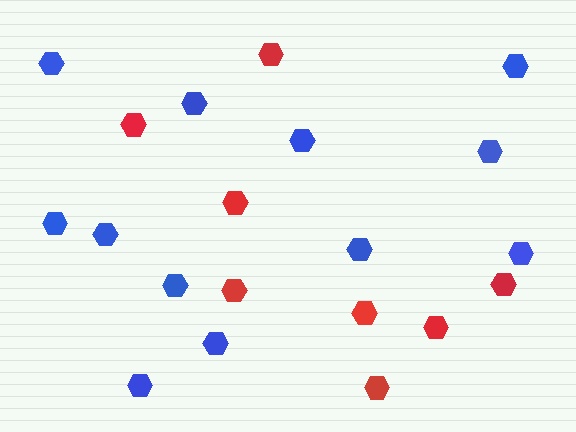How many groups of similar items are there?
There are 2 groups: one group of red hexagons (8) and one group of blue hexagons (12).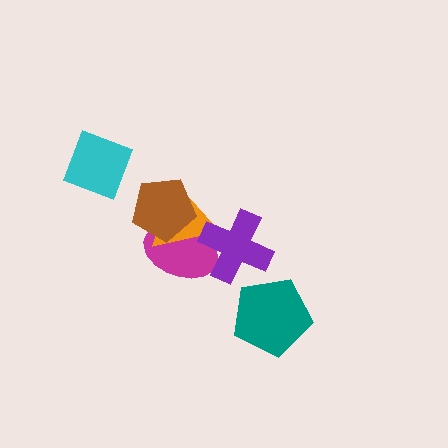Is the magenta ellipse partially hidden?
Yes, it is partially covered by another shape.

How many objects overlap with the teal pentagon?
0 objects overlap with the teal pentagon.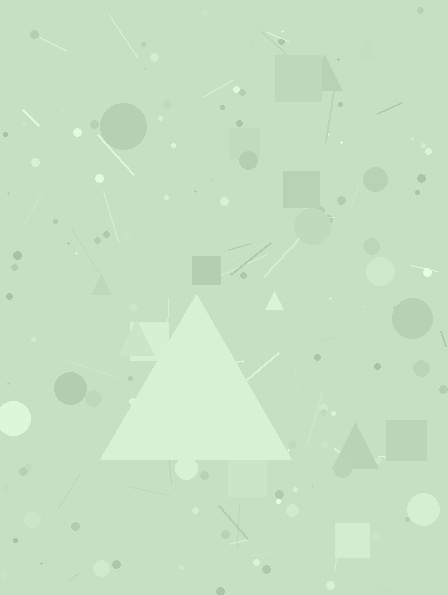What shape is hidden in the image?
A triangle is hidden in the image.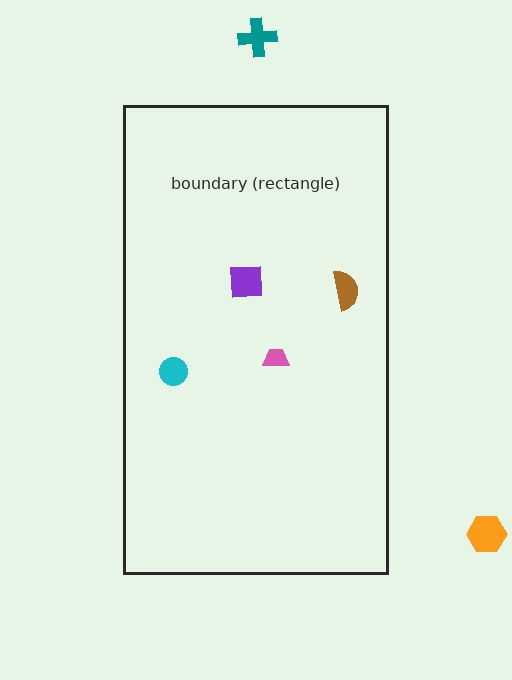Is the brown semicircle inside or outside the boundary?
Inside.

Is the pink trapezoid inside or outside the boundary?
Inside.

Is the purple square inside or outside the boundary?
Inside.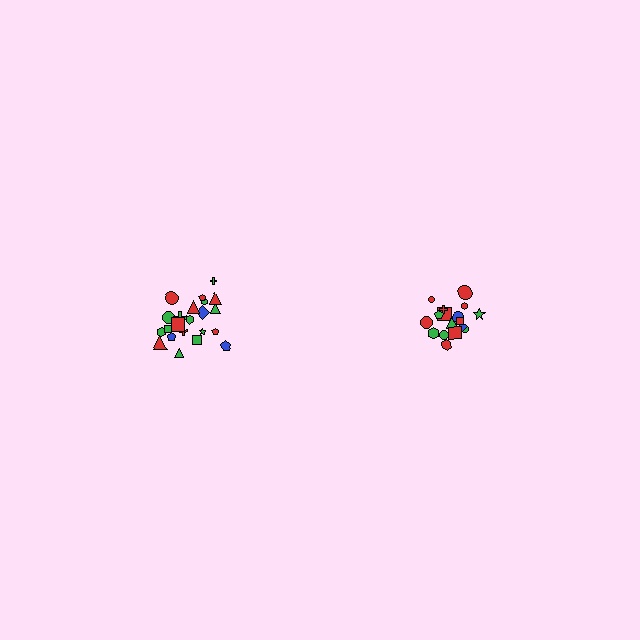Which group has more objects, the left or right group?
The left group.